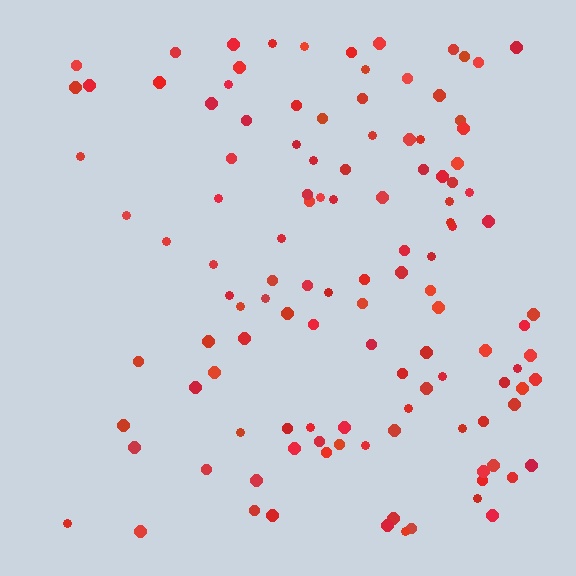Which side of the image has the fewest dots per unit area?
The left.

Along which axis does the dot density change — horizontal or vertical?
Horizontal.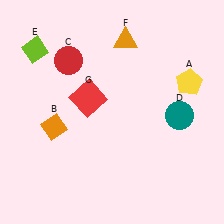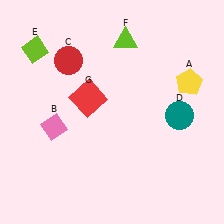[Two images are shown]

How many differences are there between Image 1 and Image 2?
There are 2 differences between the two images.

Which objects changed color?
B changed from orange to pink. F changed from orange to lime.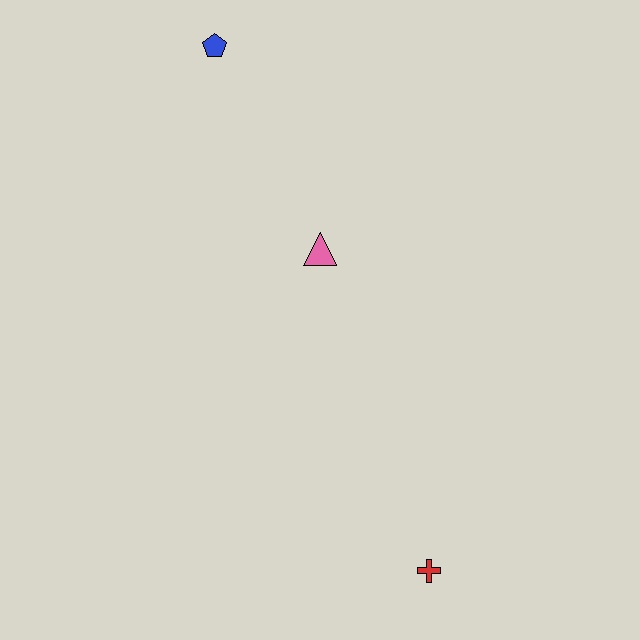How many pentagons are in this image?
There is 1 pentagon.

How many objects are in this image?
There are 3 objects.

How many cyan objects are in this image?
There are no cyan objects.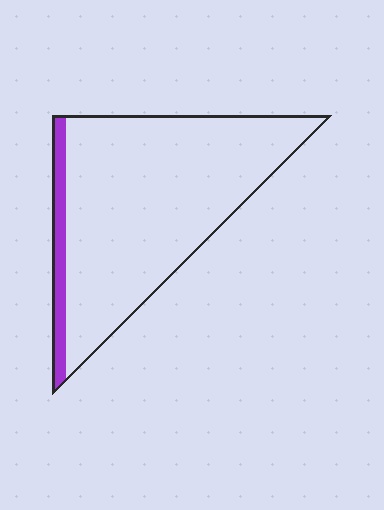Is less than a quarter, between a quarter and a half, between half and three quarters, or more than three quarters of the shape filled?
Less than a quarter.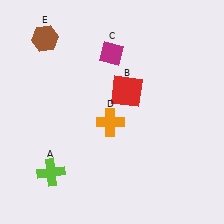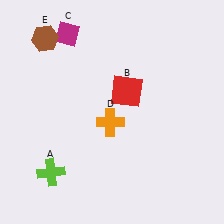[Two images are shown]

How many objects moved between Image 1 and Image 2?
1 object moved between the two images.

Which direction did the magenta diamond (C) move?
The magenta diamond (C) moved left.